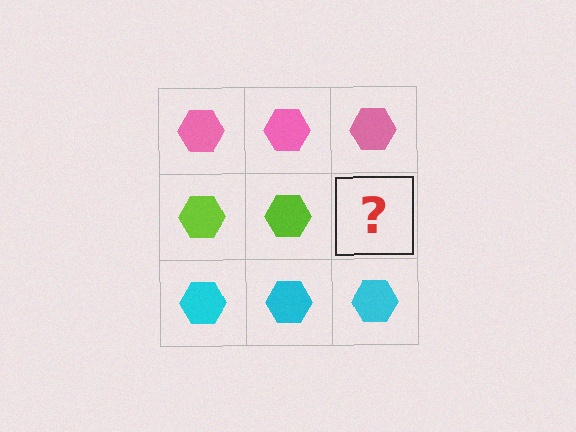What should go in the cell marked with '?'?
The missing cell should contain a lime hexagon.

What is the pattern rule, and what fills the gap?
The rule is that each row has a consistent color. The gap should be filled with a lime hexagon.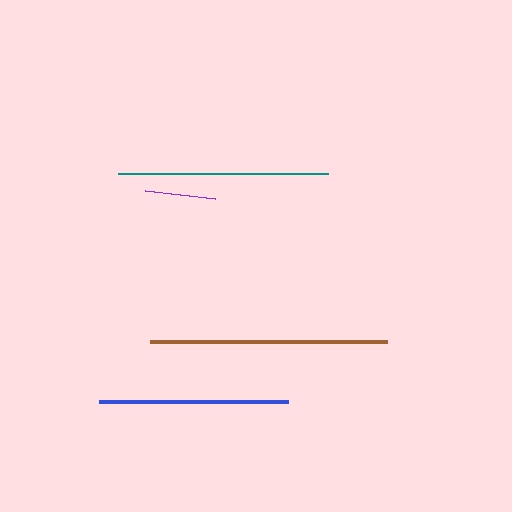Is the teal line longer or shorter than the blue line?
The teal line is longer than the blue line.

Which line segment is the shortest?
The purple line is the shortest at approximately 71 pixels.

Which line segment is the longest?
The brown line is the longest at approximately 237 pixels.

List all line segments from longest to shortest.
From longest to shortest: brown, teal, blue, purple.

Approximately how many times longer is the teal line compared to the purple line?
The teal line is approximately 3.0 times the length of the purple line.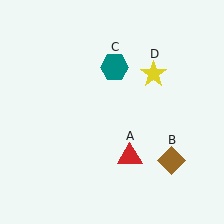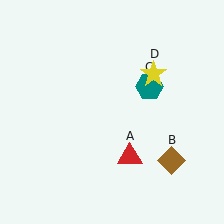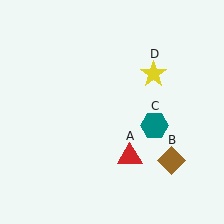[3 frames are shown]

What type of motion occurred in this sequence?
The teal hexagon (object C) rotated clockwise around the center of the scene.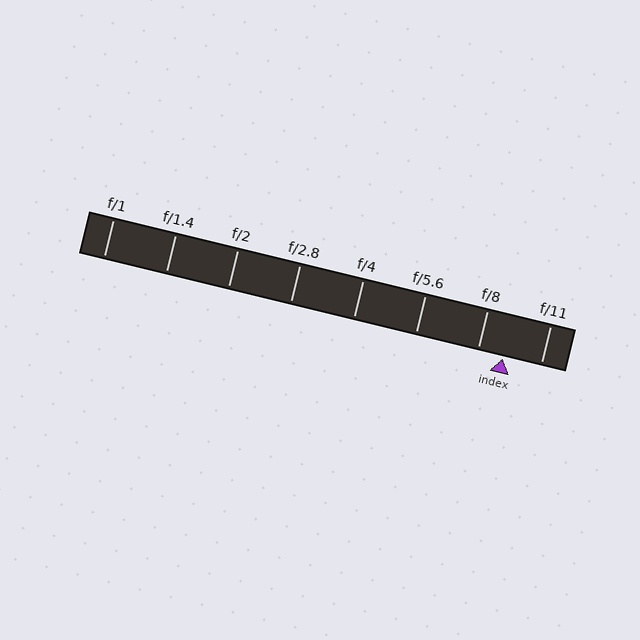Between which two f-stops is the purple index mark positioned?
The index mark is between f/8 and f/11.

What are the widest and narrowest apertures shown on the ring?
The widest aperture shown is f/1 and the narrowest is f/11.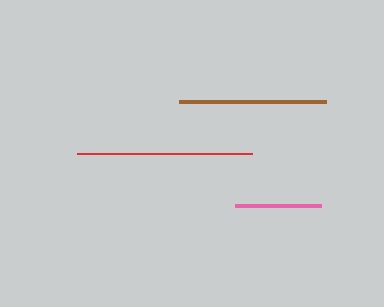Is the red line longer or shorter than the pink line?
The red line is longer than the pink line.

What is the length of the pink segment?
The pink segment is approximately 86 pixels long.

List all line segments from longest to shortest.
From longest to shortest: red, brown, pink.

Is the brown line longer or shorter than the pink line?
The brown line is longer than the pink line.